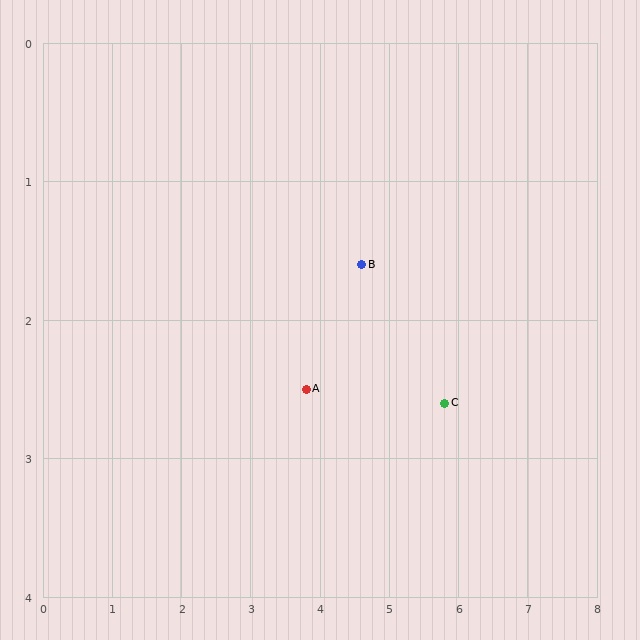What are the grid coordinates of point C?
Point C is at approximately (5.8, 2.6).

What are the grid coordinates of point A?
Point A is at approximately (3.8, 2.5).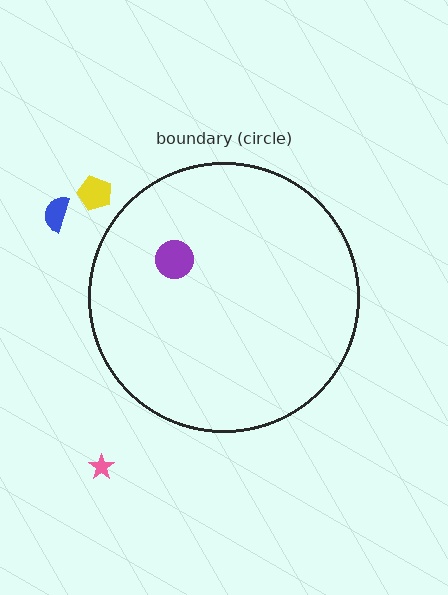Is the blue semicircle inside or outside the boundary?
Outside.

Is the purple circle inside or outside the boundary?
Inside.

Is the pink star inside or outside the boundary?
Outside.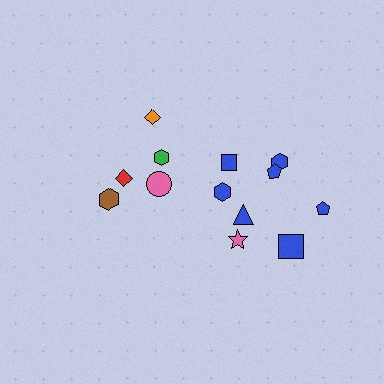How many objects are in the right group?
There are 8 objects.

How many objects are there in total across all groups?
There are 13 objects.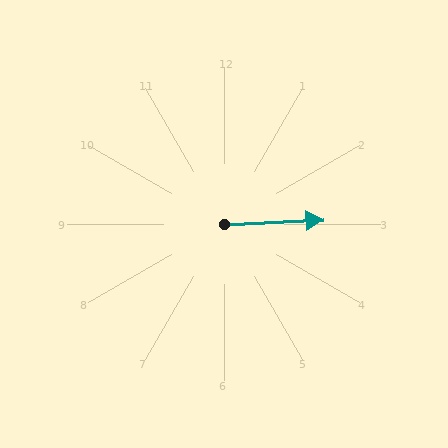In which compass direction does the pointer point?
East.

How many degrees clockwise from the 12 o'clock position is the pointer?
Approximately 88 degrees.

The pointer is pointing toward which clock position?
Roughly 3 o'clock.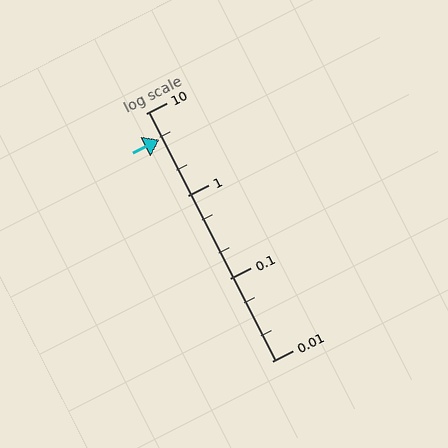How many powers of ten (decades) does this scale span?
The scale spans 3 decades, from 0.01 to 10.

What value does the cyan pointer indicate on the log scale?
The pointer indicates approximately 4.8.